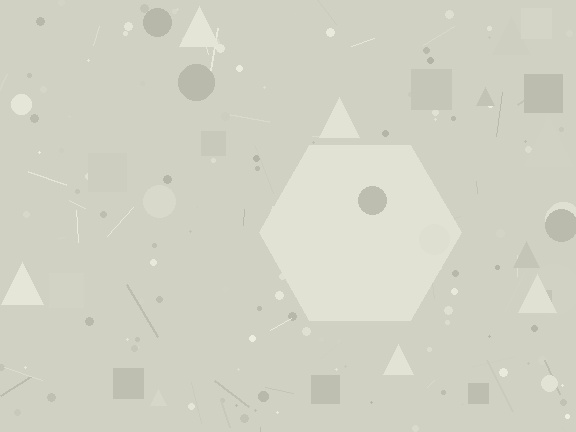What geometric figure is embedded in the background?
A hexagon is embedded in the background.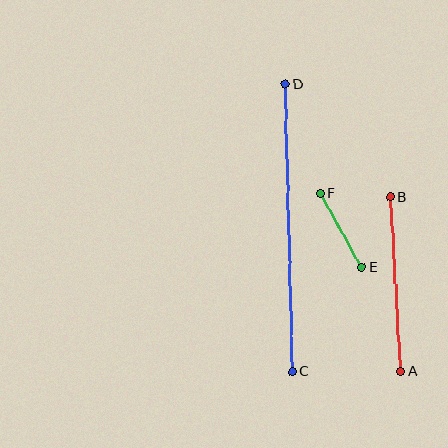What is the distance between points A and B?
The distance is approximately 175 pixels.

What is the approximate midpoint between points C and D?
The midpoint is at approximately (289, 228) pixels.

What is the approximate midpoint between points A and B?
The midpoint is at approximately (396, 284) pixels.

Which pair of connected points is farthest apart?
Points C and D are farthest apart.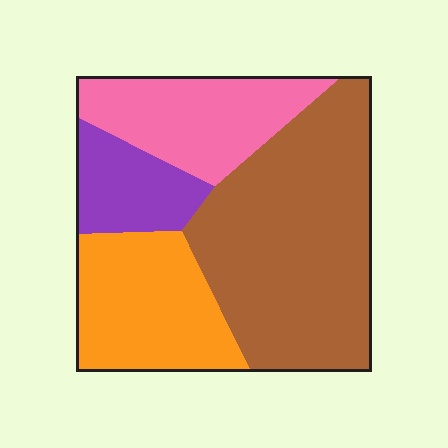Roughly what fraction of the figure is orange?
Orange covers 22% of the figure.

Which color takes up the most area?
Brown, at roughly 45%.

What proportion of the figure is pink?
Pink covers roughly 20% of the figure.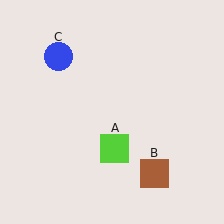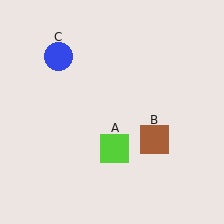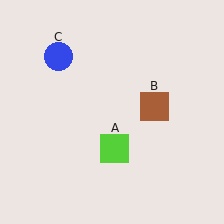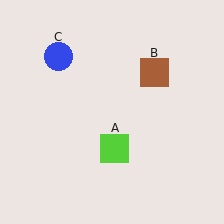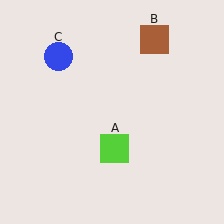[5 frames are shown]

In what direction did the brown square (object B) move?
The brown square (object B) moved up.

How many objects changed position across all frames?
1 object changed position: brown square (object B).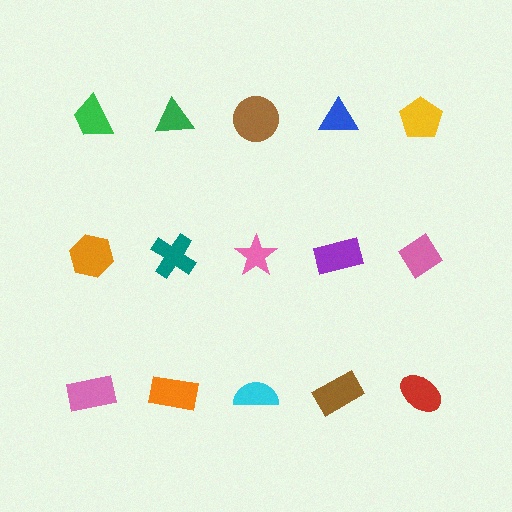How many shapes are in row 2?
5 shapes.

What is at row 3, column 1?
A pink rectangle.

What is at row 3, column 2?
An orange rectangle.